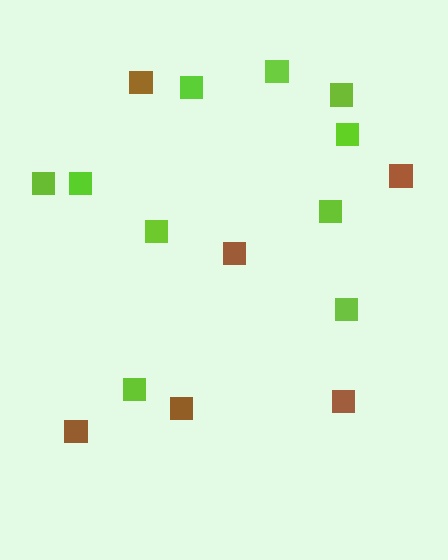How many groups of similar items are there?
There are 2 groups: one group of brown squares (6) and one group of lime squares (10).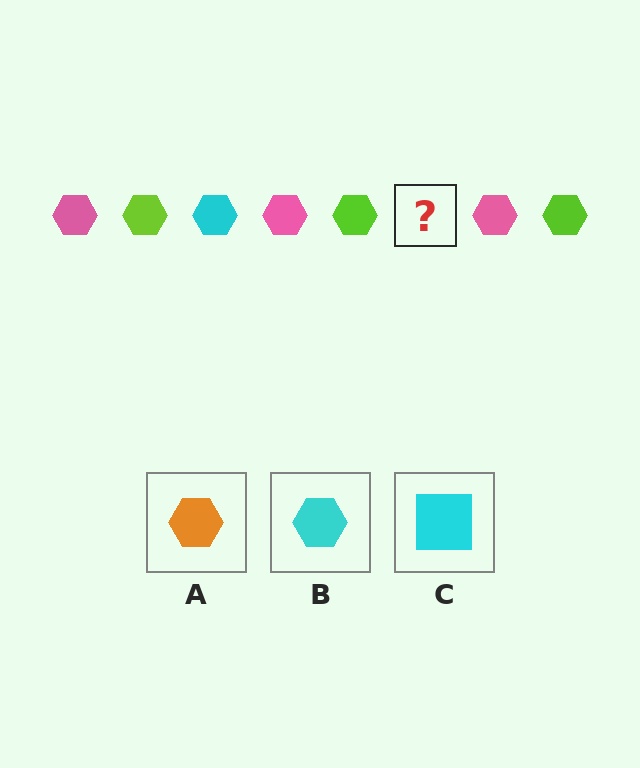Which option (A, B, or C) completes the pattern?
B.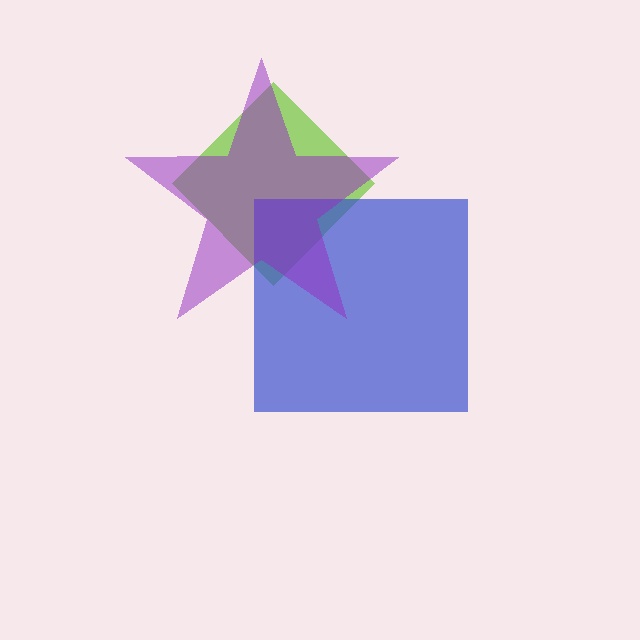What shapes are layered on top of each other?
The layered shapes are: a lime diamond, a blue square, a purple star.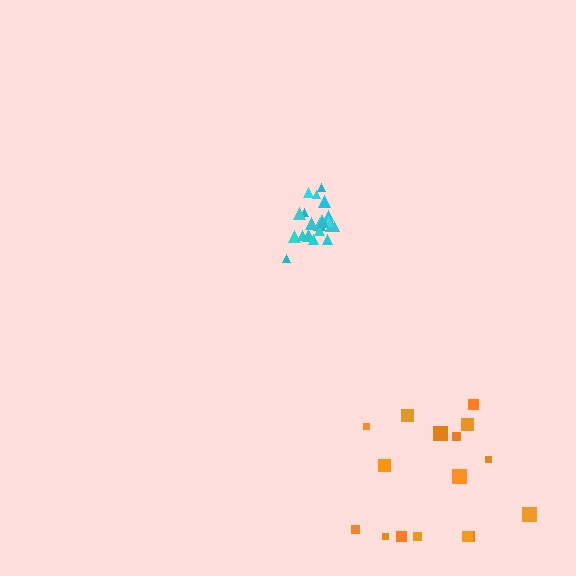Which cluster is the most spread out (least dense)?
Orange.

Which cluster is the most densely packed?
Cyan.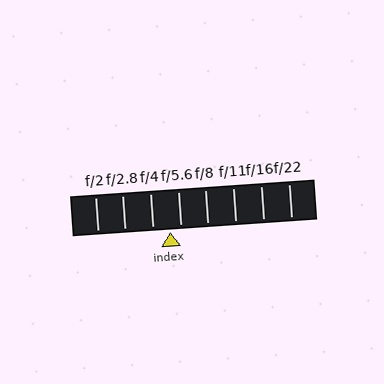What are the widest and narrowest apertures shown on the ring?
The widest aperture shown is f/2 and the narrowest is f/22.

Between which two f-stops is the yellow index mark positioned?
The index mark is between f/4 and f/5.6.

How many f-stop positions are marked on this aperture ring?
There are 8 f-stop positions marked.